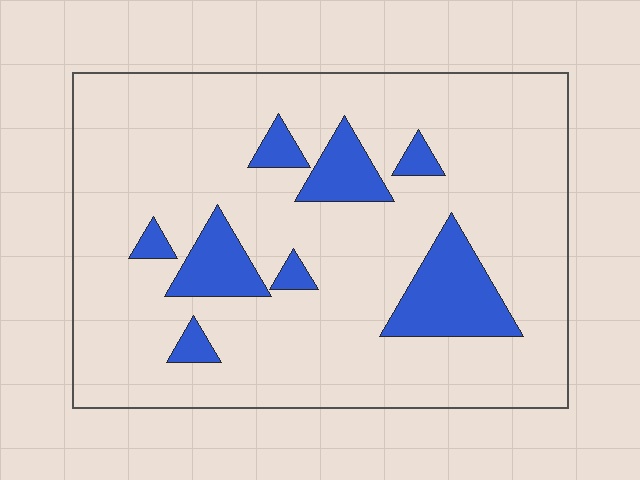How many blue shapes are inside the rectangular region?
8.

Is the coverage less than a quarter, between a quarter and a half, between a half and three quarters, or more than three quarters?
Less than a quarter.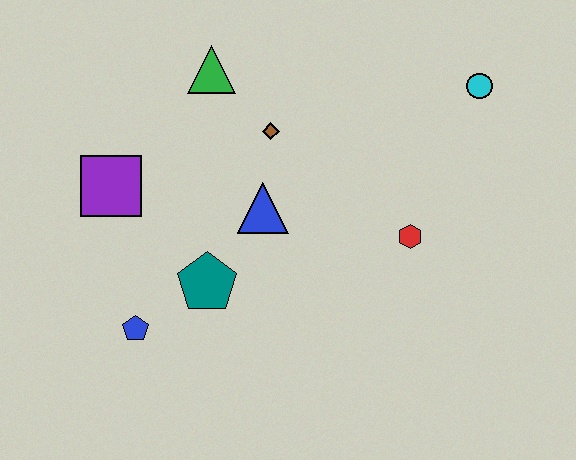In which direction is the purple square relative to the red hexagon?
The purple square is to the left of the red hexagon.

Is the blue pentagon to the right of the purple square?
Yes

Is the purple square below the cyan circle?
Yes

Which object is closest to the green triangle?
The brown diamond is closest to the green triangle.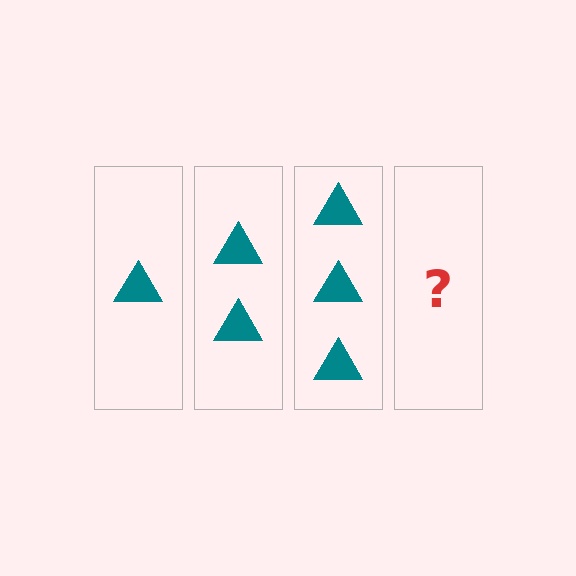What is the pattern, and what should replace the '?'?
The pattern is that each step adds one more triangle. The '?' should be 4 triangles.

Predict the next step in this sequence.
The next step is 4 triangles.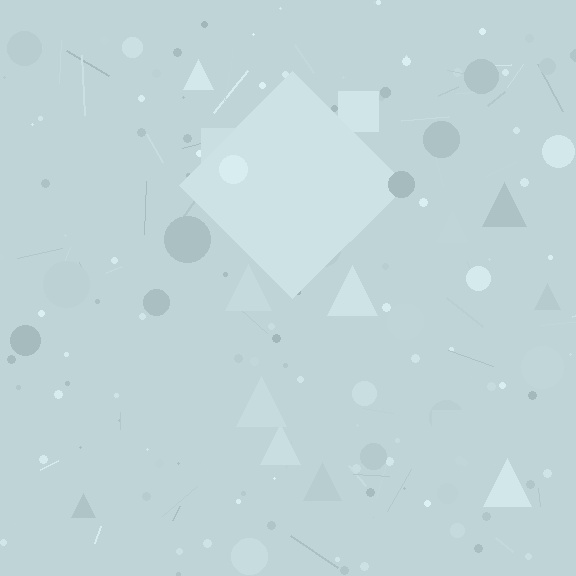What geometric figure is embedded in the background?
A diamond is embedded in the background.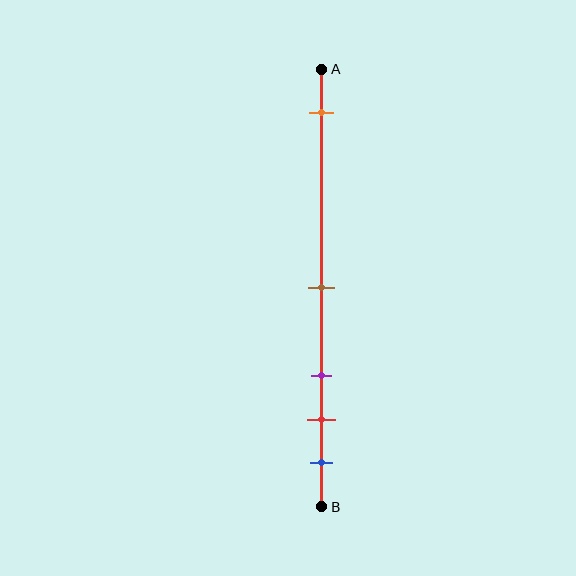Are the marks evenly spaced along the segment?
No, the marks are not evenly spaced.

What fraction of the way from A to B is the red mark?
The red mark is approximately 80% (0.8) of the way from A to B.